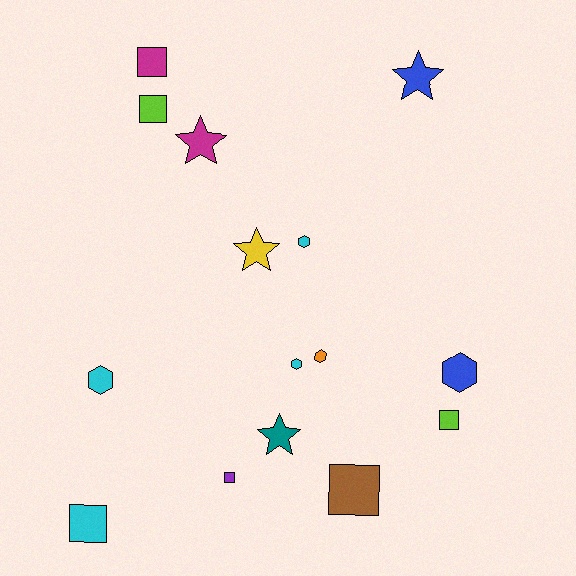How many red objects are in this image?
There are no red objects.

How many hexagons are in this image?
There are 5 hexagons.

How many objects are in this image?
There are 15 objects.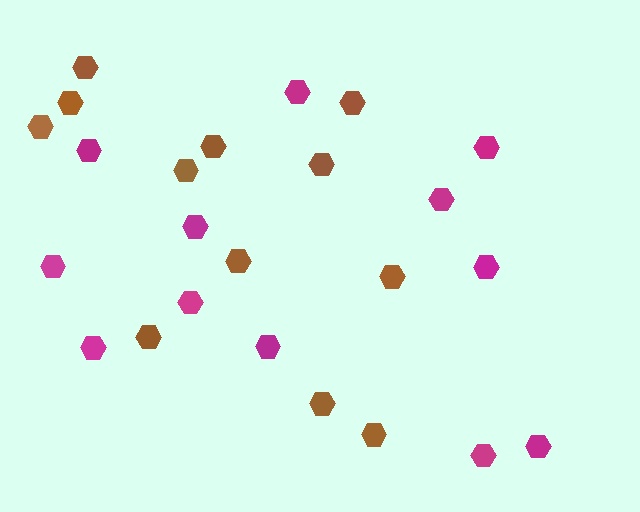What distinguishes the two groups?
There are 2 groups: one group of brown hexagons (12) and one group of magenta hexagons (12).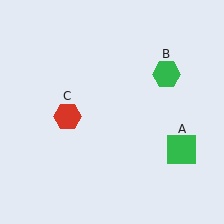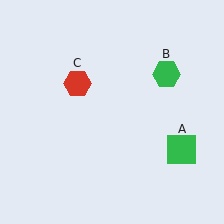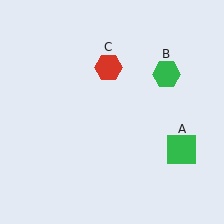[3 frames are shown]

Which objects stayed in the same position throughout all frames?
Green square (object A) and green hexagon (object B) remained stationary.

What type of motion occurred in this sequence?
The red hexagon (object C) rotated clockwise around the center of the scene.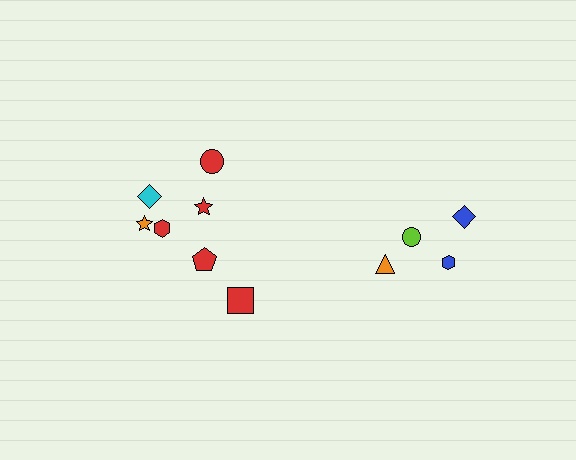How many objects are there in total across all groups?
There are 11 objects.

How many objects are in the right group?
There are 4 objects.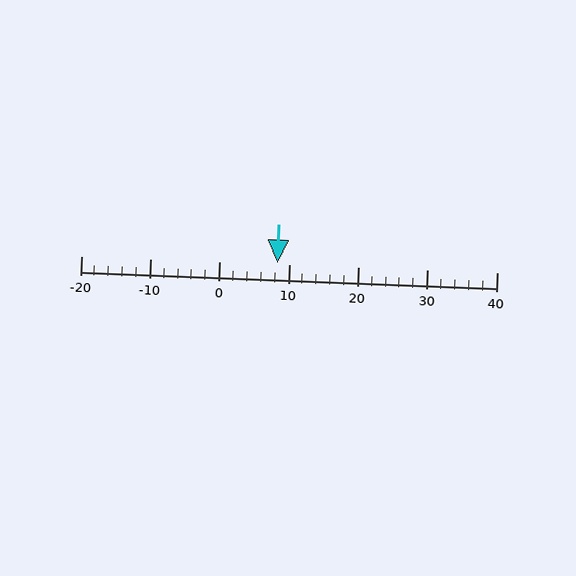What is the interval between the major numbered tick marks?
The major tick marks are spaced 10 units apart.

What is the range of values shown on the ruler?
The ruler shows values from -20 to 40.